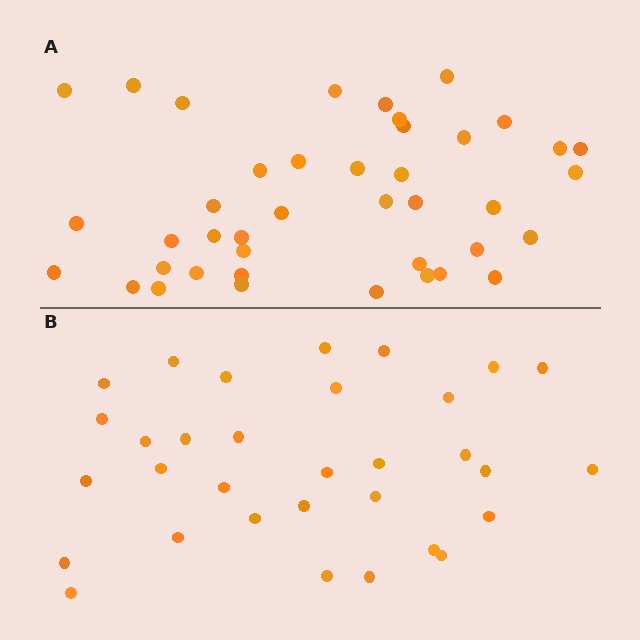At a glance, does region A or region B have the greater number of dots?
Region A (the top region) has more dots.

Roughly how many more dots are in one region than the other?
Region A has roughly 8 or so more dots than region B.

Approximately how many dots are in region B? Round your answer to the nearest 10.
About 30 dots. (The exact count is 32, which rounds to 30.)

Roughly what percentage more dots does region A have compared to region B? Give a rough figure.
About 30% more.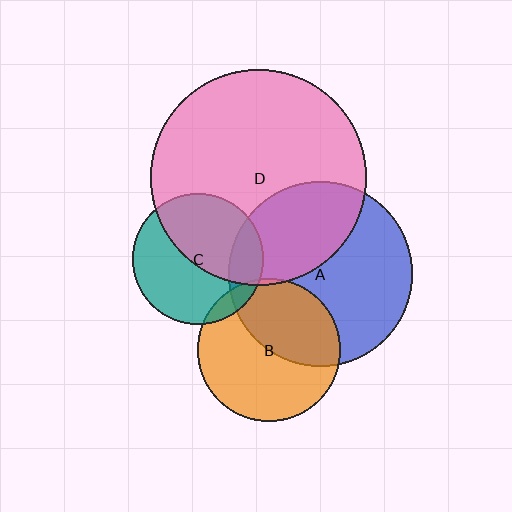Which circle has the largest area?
Circle D (pink).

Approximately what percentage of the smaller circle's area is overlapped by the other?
Approximately 50%.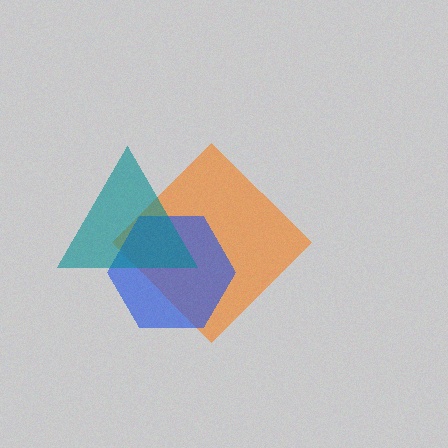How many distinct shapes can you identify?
There are 3 distinct shapes: an orange diamond, a blue hexagon, a teal triangle.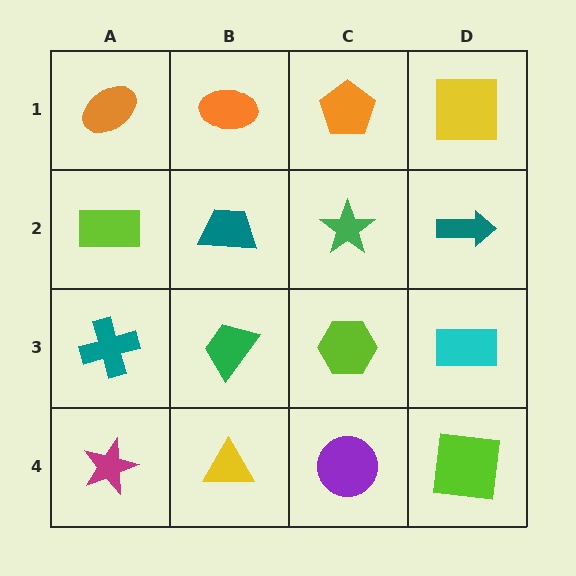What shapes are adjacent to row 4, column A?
A teal cross (row 3, column A), a yellow triangle (row 4, column B).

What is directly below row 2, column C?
A lime hexagon.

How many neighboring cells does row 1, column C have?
3.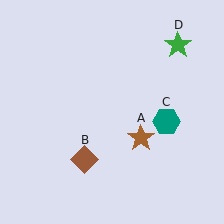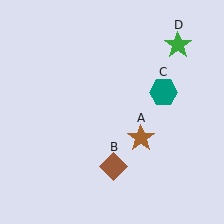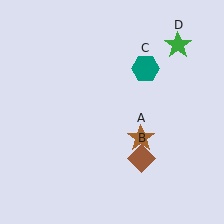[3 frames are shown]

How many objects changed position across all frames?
2 objects changed position: brown diamond (object B), teal hexagon (object C).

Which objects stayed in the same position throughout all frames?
Brown star (object A) and green star (object D) remained stationary.